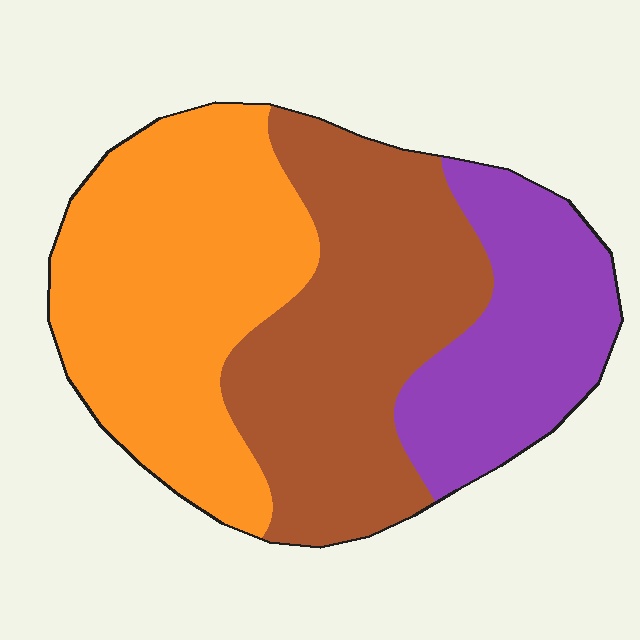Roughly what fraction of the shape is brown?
Brown covers about 35% of the shape.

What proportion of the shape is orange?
Orange covers 39% of the shape.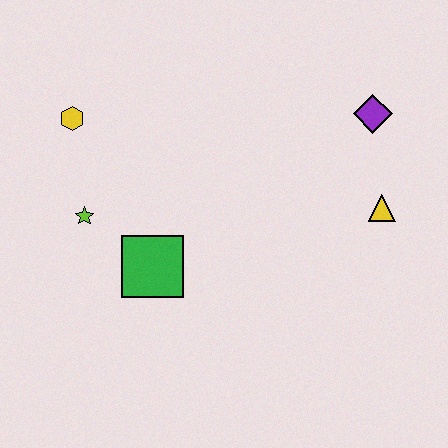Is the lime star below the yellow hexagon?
Yes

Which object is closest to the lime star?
The green square is closest to the lime star.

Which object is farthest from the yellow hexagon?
The yellow triangle is farthest from the yellow hexagon.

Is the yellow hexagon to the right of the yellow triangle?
No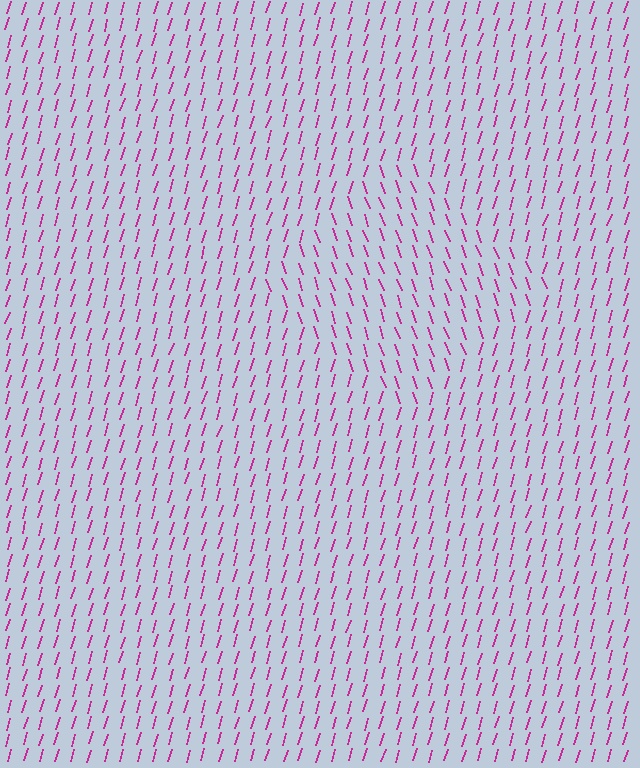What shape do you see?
I see a diamond.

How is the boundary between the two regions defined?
The boundary is defined purely by a change in line orientation (approximately 37 degrees difference). All lines are the same color and thickness.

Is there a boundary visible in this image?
Yes, there is a texture boundary formed by a change in line orientation.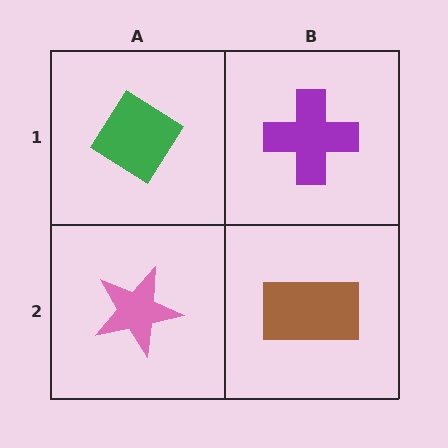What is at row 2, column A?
A pink star.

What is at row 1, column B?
A purple cross.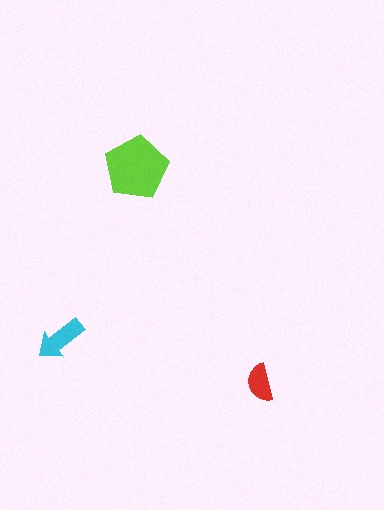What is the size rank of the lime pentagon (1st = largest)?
1st.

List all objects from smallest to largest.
The red semicircle, the cyan arrow, the lime pentagon.